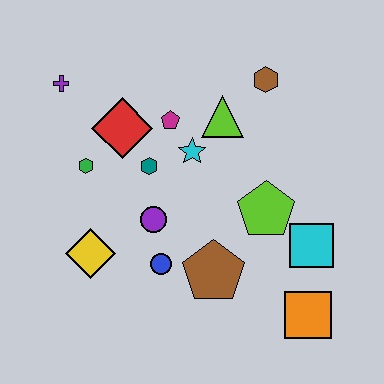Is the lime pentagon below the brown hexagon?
Yes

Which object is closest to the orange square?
The cyan square is closest to the orange square.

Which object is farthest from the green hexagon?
The orange square is farthest from the green hexagon.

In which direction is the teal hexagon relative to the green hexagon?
The teal hexagon is to the right of the green hexagon.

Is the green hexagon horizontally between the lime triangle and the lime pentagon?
No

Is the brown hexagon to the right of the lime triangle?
Yes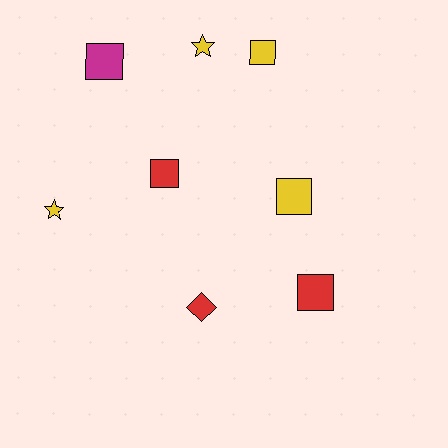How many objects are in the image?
There are 8 objects.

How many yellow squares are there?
There are 2 yellow squares.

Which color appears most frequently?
Yellow, with 4 objects.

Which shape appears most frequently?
Square, with 5 objects.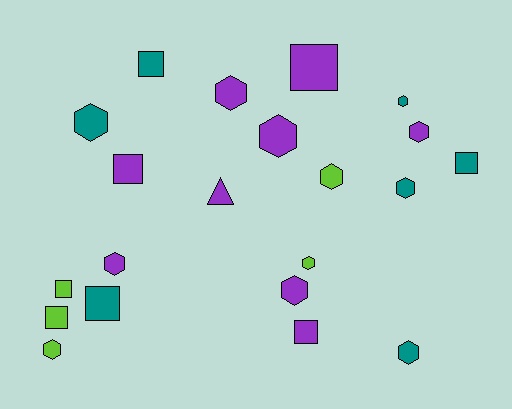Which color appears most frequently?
Purple, with 9 objects.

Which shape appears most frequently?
Hexagon, with 12 objects.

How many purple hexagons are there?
There are 5 purple hexagons.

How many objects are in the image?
There are 21 objects.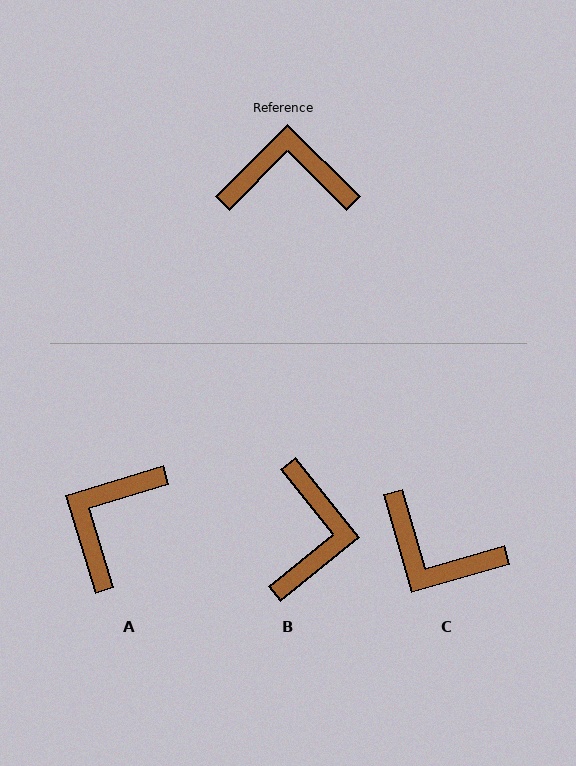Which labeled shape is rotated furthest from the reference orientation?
C, about 151 degrees away.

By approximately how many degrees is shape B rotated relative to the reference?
Approximately 96 degrees clockwise.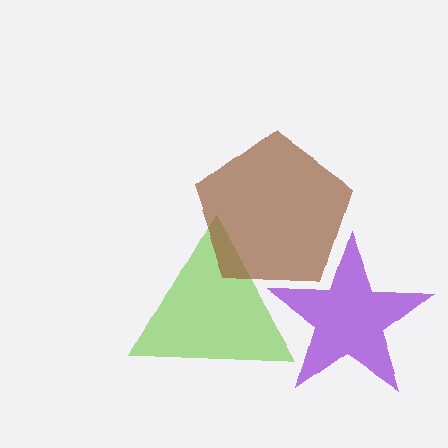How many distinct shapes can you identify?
There are 3 distinct shapes: a purple star, a lime triangle, a brown pentagon.